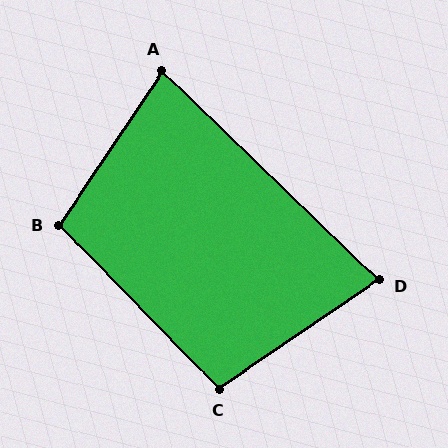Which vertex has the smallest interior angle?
D, at approximately 78 degrees.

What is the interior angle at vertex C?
Approximately 100 degrees (obtuse).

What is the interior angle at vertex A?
Approximately 80 degrees (acute).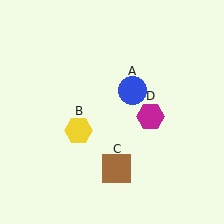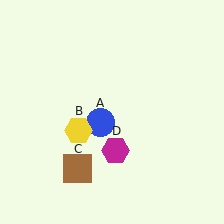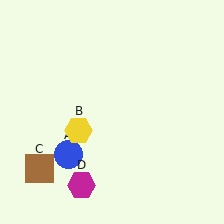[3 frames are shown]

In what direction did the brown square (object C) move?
The brown square (object C) moved left.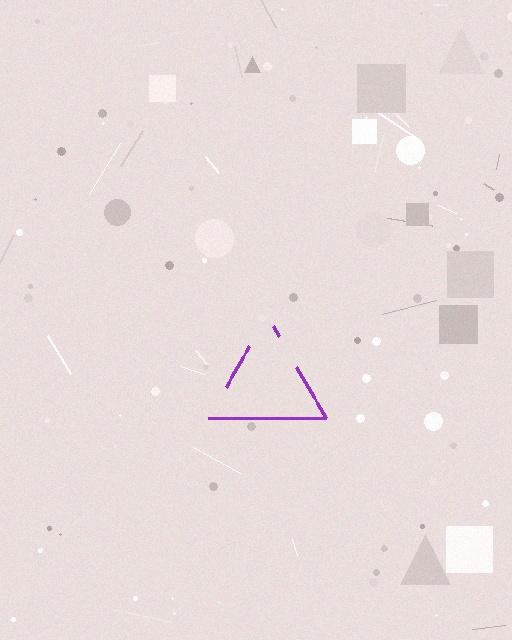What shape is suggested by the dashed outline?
The dashed outline suggests a triangle.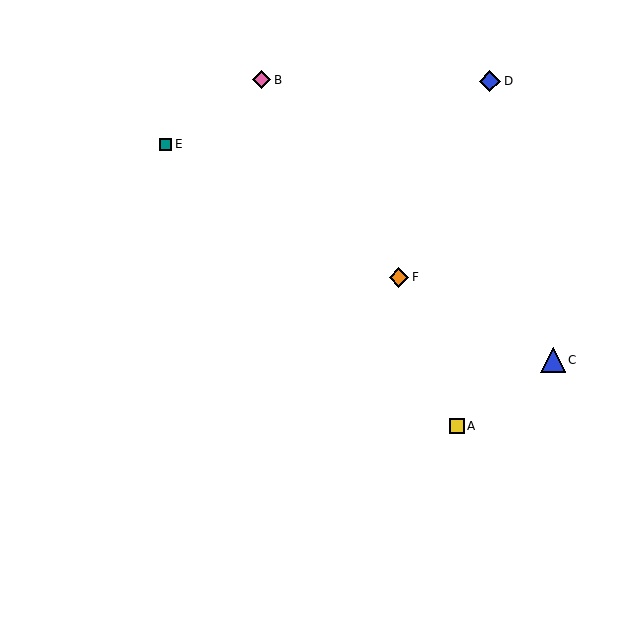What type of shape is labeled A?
Shape A is a yellow square.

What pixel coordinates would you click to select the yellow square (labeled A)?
Click at (457, 426) to select the yellow square A.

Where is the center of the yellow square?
The center of the yellow square is at (457, 426).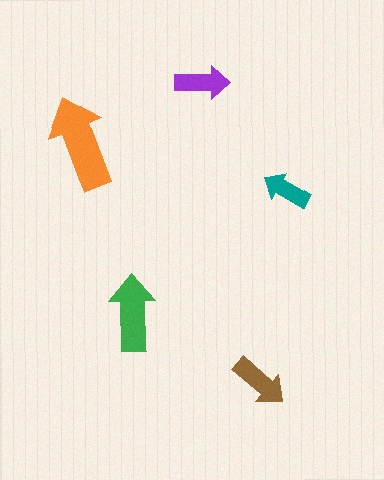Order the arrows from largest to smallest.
the orange one, the green one, the brown one, the purple one, the teal one.